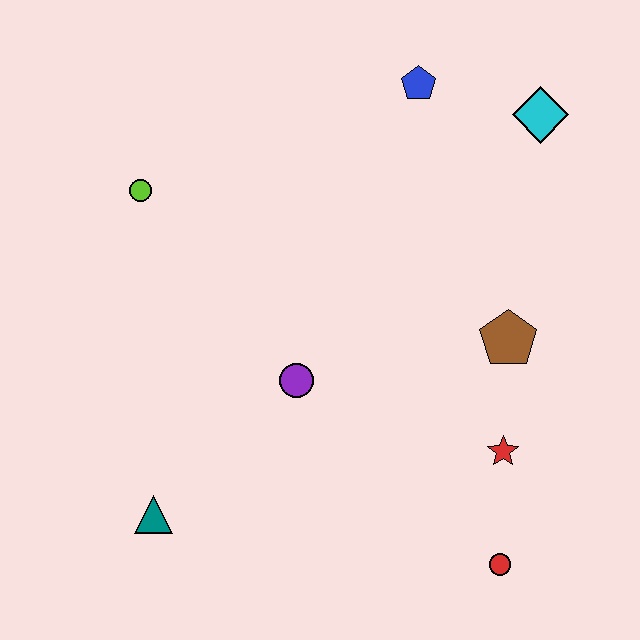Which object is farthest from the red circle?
The lime circle is farthest from the red circle.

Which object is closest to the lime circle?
The purple circle is closest to the lime circle.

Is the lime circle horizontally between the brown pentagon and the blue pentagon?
No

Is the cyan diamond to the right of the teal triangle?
Yes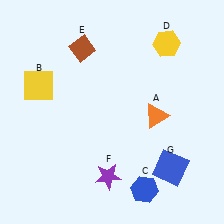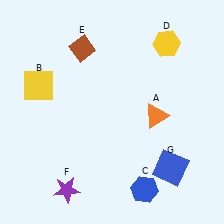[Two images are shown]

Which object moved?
The purple star (F) moved left.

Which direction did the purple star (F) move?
The purple star (F) moved left.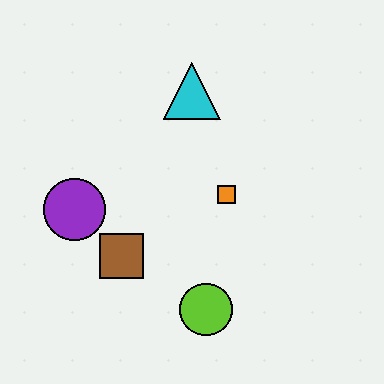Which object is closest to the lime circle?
The brown square is closest to the lime circle.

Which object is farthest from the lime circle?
The cyan triangle is farthest from the lime circle.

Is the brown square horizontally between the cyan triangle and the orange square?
No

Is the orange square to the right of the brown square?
Yes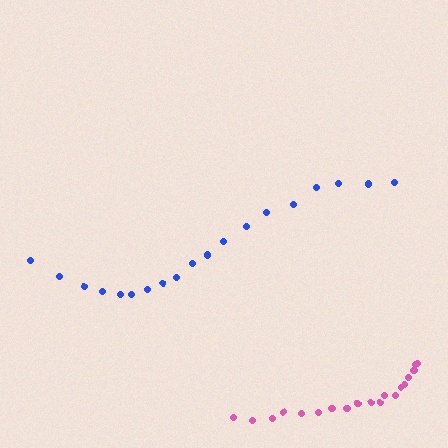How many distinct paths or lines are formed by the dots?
There are 2 distinct paths.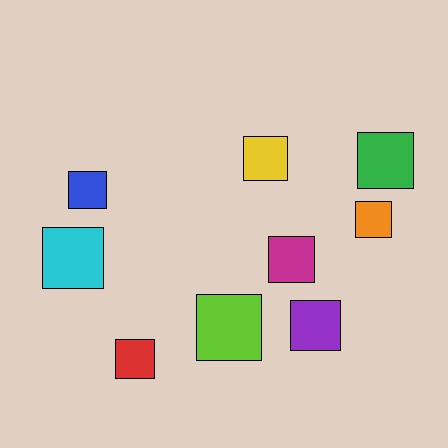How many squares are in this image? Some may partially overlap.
There are 9 squares.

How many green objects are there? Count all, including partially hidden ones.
There is 1 green object.